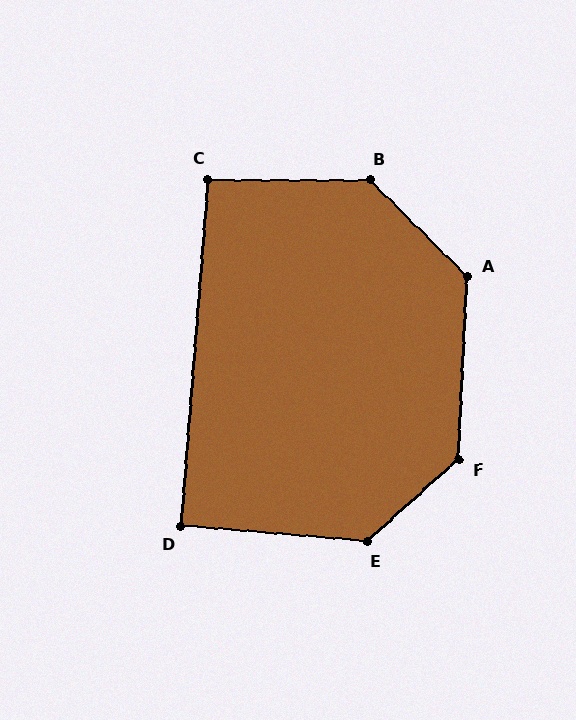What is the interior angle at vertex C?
Approximately 94 degrees (approximately right).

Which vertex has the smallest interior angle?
D, at approximately 90 degrees.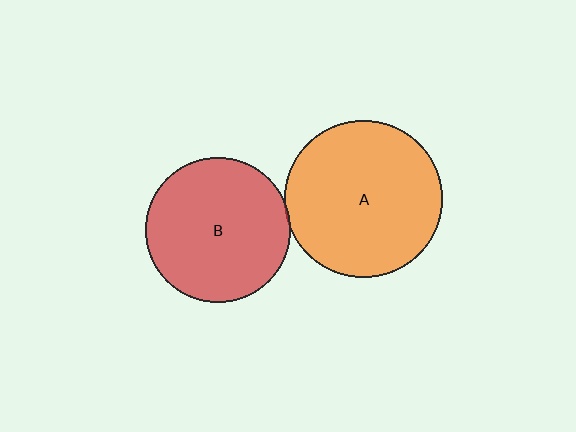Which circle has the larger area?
Circle A (orange).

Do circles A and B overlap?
Yes.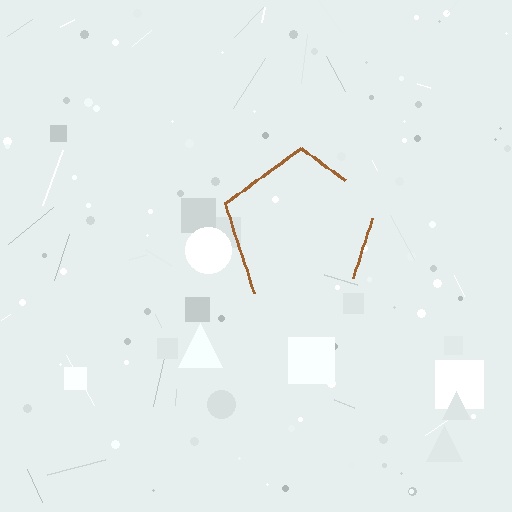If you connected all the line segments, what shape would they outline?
They would outline a pentagon.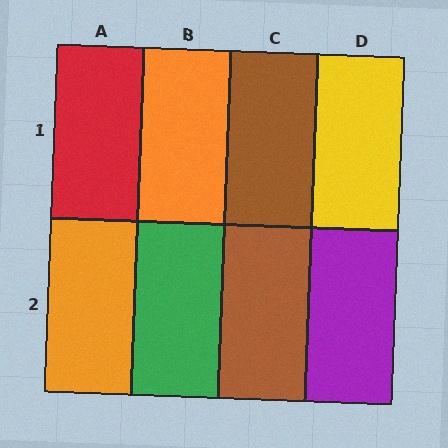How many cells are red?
1 cell is red.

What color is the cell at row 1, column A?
Red.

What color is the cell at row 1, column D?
Yellow.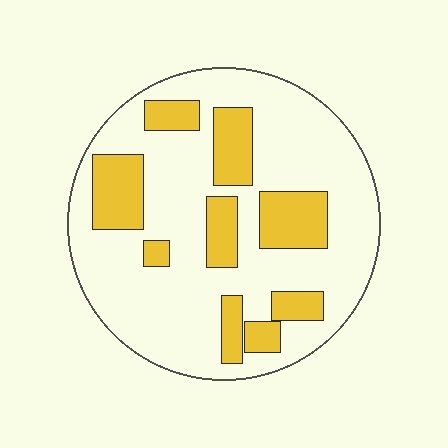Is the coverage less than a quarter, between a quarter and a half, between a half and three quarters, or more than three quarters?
Between a quarter and a half.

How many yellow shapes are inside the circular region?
9.